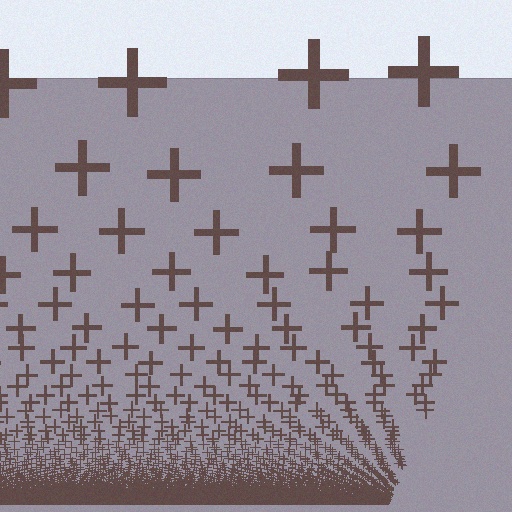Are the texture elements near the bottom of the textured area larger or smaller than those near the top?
Smaller. The gradient is inverted — elements near the bottom are smaller and denser.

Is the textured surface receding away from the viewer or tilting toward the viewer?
The surface appears to tilt toward the viewer. Texture elements get larger and sparser toward the top.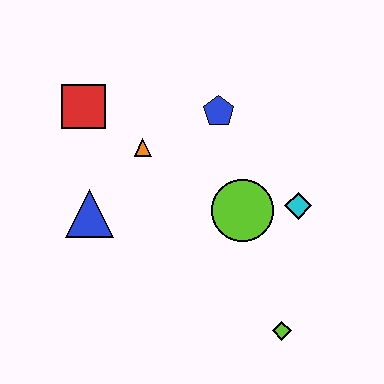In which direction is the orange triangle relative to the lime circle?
The orange triangle is to the left of the lime circle.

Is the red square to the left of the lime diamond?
Yes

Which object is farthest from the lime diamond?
The red square is farthest from the lime diamond.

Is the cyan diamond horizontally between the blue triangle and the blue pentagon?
No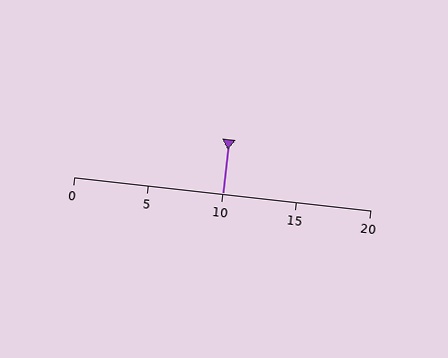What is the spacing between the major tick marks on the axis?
The major ticks are spaced 5 apart.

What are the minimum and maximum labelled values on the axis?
The axis runs from 0 to 20.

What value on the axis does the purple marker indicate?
The marker indicates approximately 10.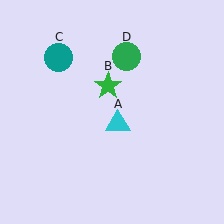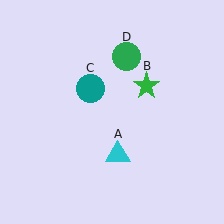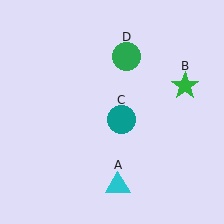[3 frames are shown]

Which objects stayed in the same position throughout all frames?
Green circle (object D) remained stationary.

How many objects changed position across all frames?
3 objects changed position: cyan triangle (object A), green star (object B), teal circle (object C).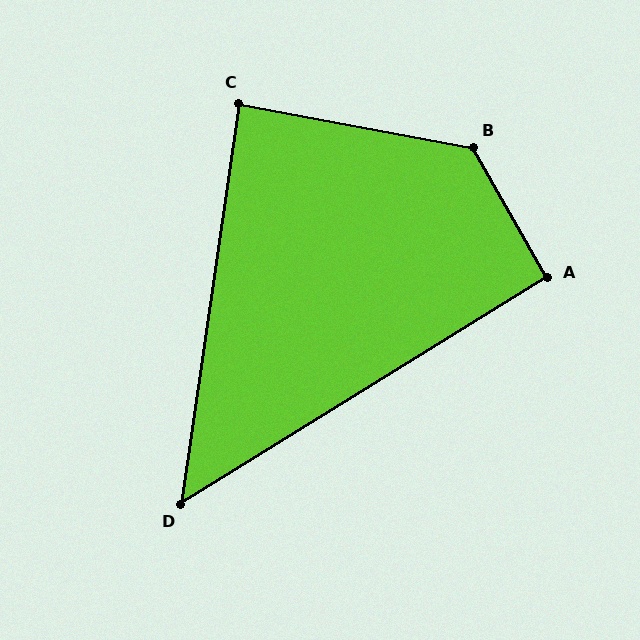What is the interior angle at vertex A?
Approximately 92 degrees (approximately right).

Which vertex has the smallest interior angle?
D, at approximately 50 degrees.